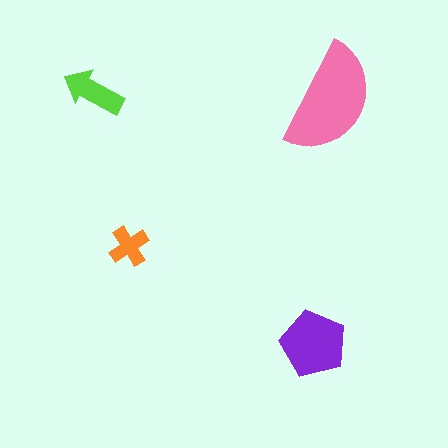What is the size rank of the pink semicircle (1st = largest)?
1st.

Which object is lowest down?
The purple pentagon is bottommost.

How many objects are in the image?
There are 4 objects in the image.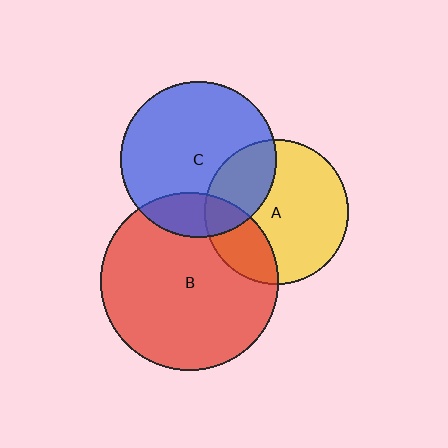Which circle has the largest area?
Circle B (red).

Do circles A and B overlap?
Yes.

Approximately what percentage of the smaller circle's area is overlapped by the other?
Approximately 25%.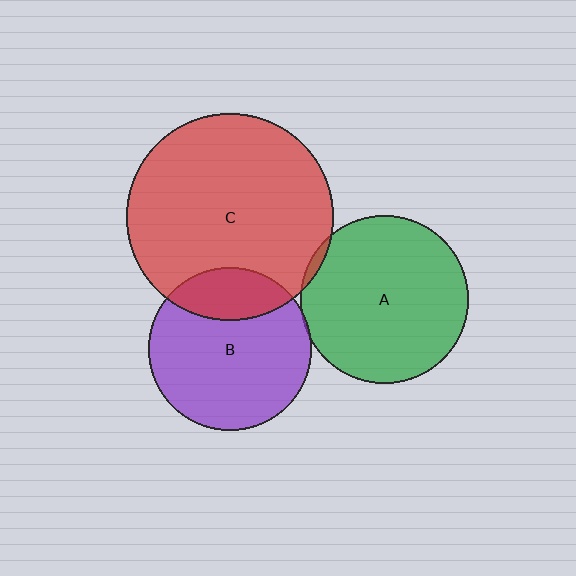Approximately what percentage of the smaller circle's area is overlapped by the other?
Approximately 5%.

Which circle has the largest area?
Circle C (red).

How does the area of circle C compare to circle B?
Approximately 1.6 times.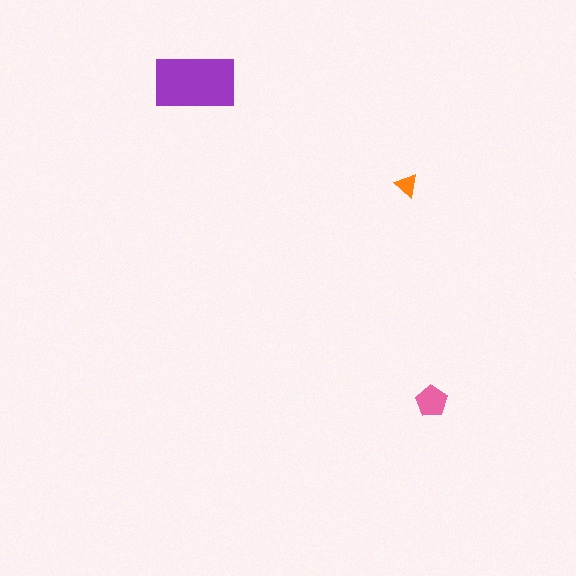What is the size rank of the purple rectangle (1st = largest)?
1st.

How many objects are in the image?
There are 3 objects in the image.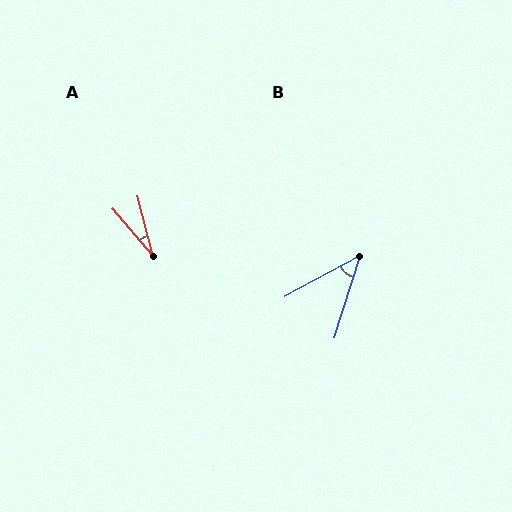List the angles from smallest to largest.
A (26°), B (44°).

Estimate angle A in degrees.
Approximately 26 degrees.